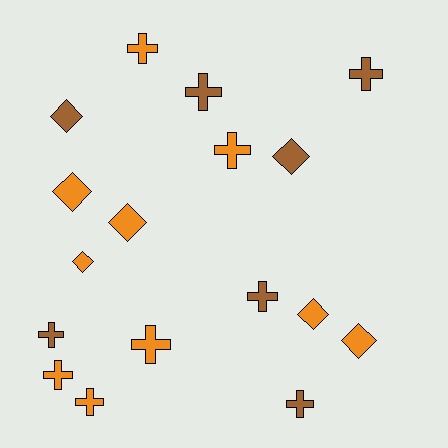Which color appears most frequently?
Orange, with 10 objects.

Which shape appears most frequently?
Cross, with 10 objects.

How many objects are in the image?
There are 17 objects.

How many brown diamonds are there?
There are 2 brown diamonds.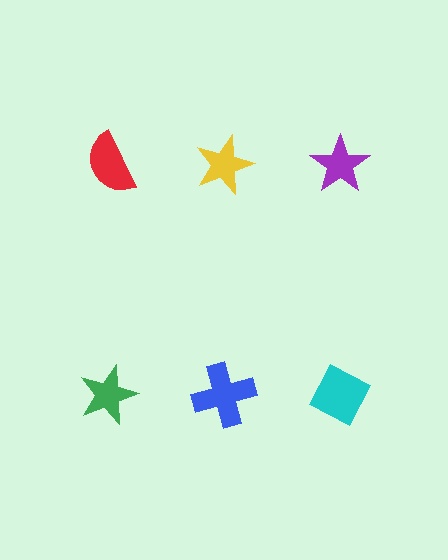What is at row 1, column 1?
A red semicircle.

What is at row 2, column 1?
A green star.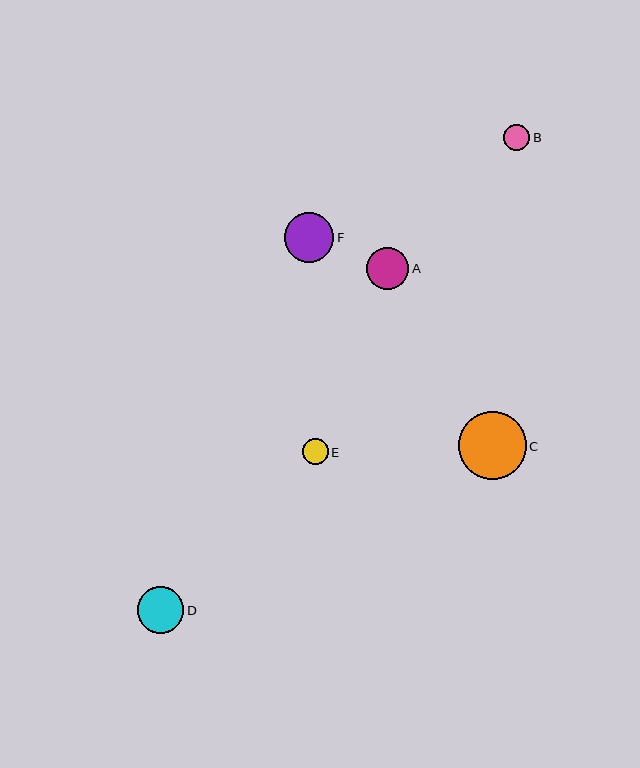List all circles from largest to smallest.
From largest to smallest: C, F, D, A, E, B.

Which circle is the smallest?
Circle B is the smallest with a size of approximately 26 pixels.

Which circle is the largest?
Circle C is the largest with a size of approximately 68 pixels.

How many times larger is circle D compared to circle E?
Circle D is approximately 1.8 times the size of circle E.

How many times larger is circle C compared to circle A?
Circle C is approximately 1.6 times the size of circle A.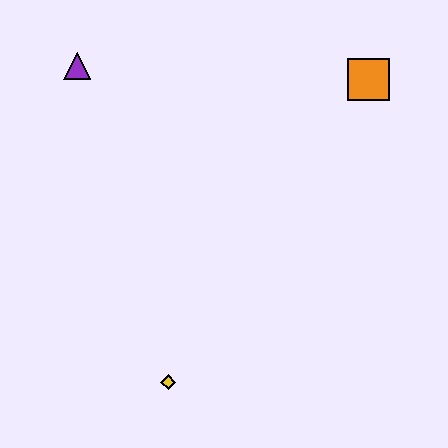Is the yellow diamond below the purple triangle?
Yes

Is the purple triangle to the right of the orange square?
No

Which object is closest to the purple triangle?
The orange square is closest to the purple triangle.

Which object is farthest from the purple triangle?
The yellow diamond is farthest from the purple triangle.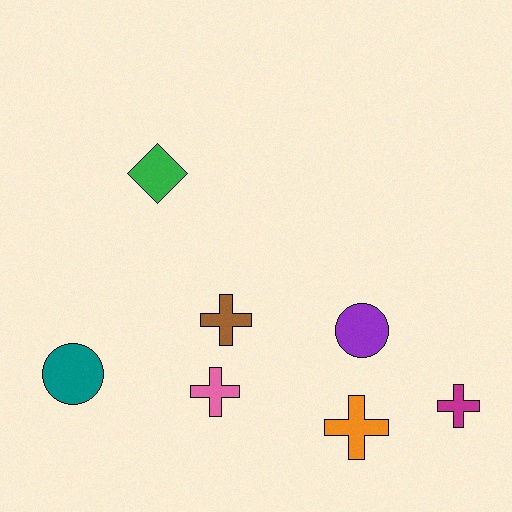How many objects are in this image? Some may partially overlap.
There are 7 objects.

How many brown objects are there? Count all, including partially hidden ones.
There is 1 brown object.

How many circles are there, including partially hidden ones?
There are 2 circles.